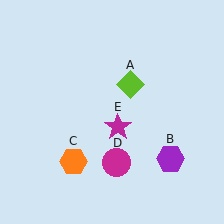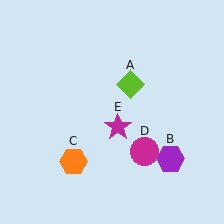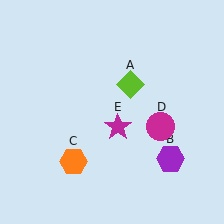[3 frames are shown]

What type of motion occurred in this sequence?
The magenta circle (object D) rotated counterclockwise around the center of the scene.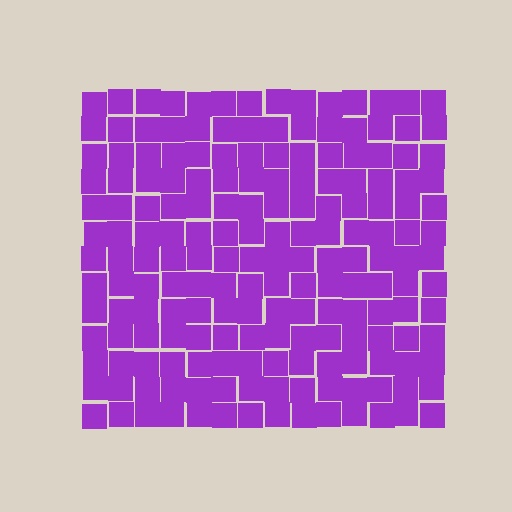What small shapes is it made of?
It is made of small squares.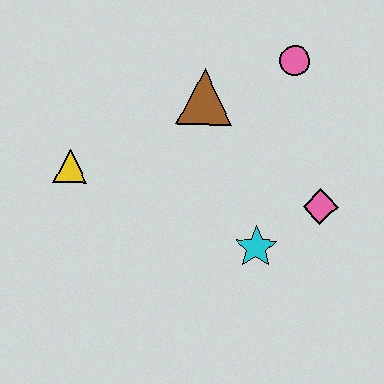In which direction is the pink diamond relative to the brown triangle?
The pink diamond is to the right of the brown triangle.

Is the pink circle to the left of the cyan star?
No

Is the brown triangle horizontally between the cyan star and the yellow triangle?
Yes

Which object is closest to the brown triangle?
The pink circle is closest to the brown triangle.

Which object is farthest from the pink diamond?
The yellow triangle is farthest from the pink diamond.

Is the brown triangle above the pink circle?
No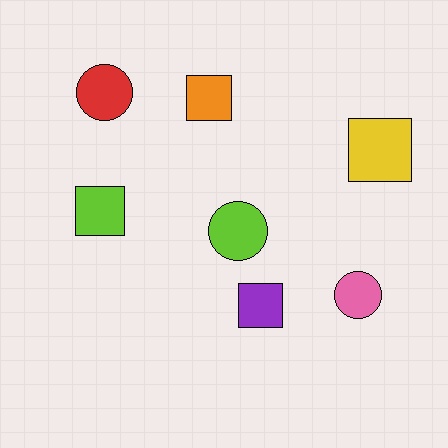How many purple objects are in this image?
There is 1 purple object.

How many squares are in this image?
There are 4 squares.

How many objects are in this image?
There are 7 objects.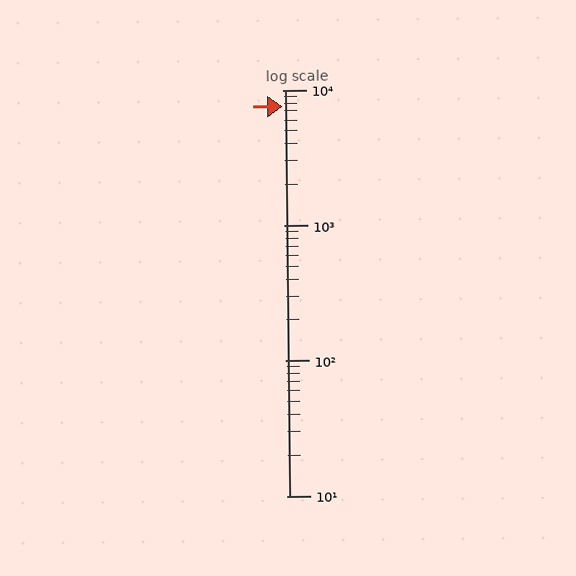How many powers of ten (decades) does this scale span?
The scale spans 3 decades, from 10 to 10000.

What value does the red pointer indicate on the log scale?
The pointer indicates approximately 7500.